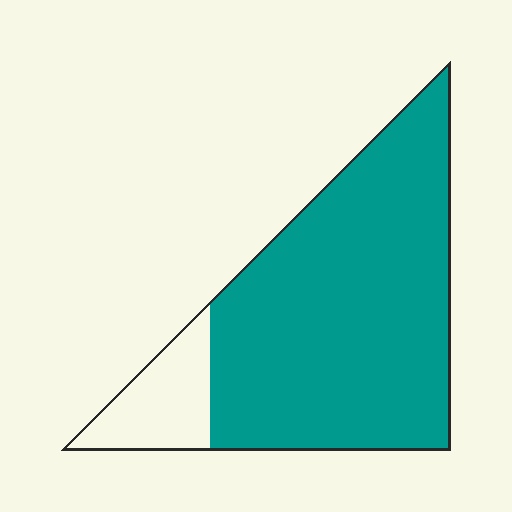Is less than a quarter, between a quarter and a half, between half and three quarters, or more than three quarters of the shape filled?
More than three quarters.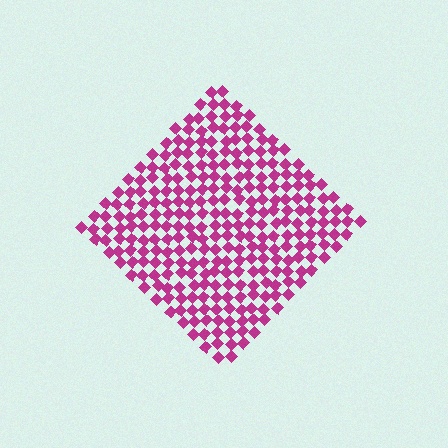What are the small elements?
The small elements are diamonds.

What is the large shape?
The large shape is a diamond.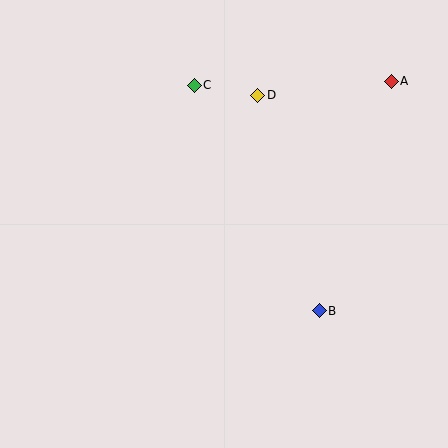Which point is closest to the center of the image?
Point B at (319, 311) is closest to the center.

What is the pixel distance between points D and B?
The distance between D and B is 224 pixels.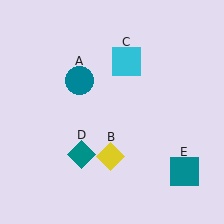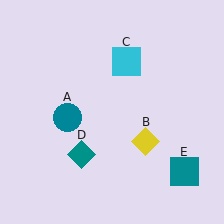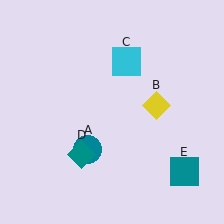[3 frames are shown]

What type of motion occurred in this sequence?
The teal circle (object A), yellow diamond (object B) rotated counterclockwise around the center of the scene.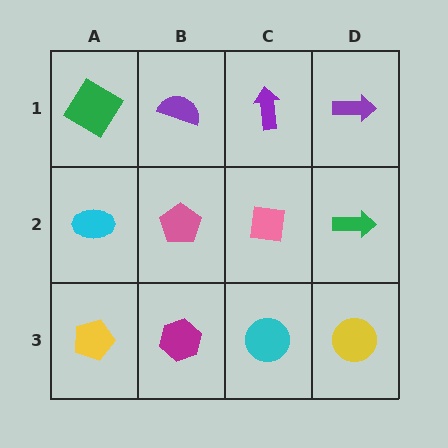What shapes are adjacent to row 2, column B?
A purple semicircle (row 1, column B), a magenta hexagon (row 3, column B), a cyan ellipse (row 2, column A), a pink square (row 2, column C).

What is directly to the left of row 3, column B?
A yellow pentagon.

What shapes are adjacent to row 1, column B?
A pink pentagon (row 2, column B), a green diamond (row 1, column A), a purple arrow (row 1, column C).